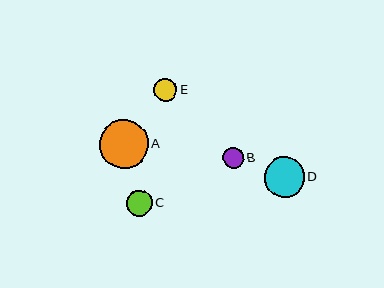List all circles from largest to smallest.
From largest to smallest: A, D, C, E, B.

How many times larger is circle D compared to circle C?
Circle D is approximately 1.6 times the size of circle C.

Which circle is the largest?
Circle A is the largest with a size of approximately 48 pixels.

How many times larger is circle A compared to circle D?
Circle A is approximately 1.2 times the size of circle D.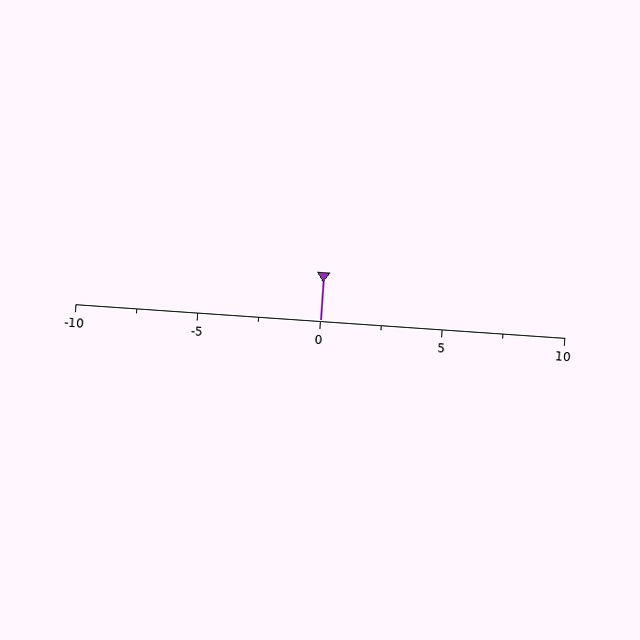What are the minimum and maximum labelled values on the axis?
The axis runs from -10 to 10.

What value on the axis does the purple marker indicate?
The marker indicates approximately 0.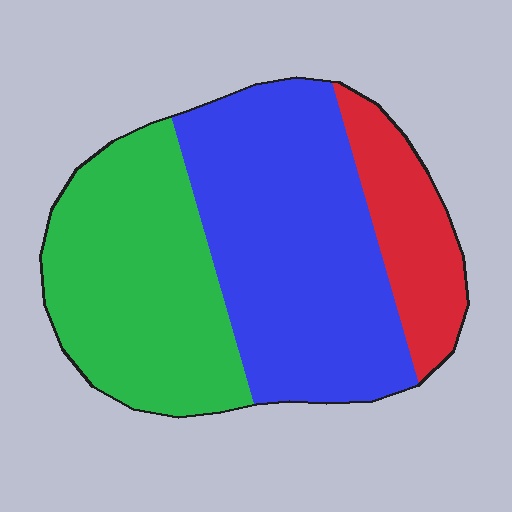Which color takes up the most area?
Blue, at roughly 45%.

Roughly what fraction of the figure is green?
Green covers around 35% of the figure.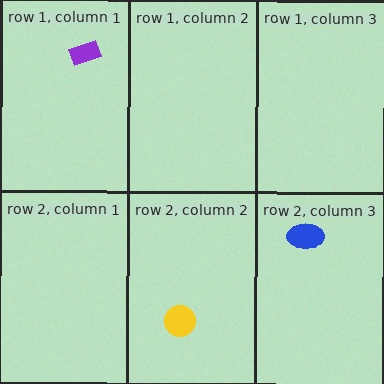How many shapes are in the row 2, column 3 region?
1.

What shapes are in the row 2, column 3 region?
The blue ellipse.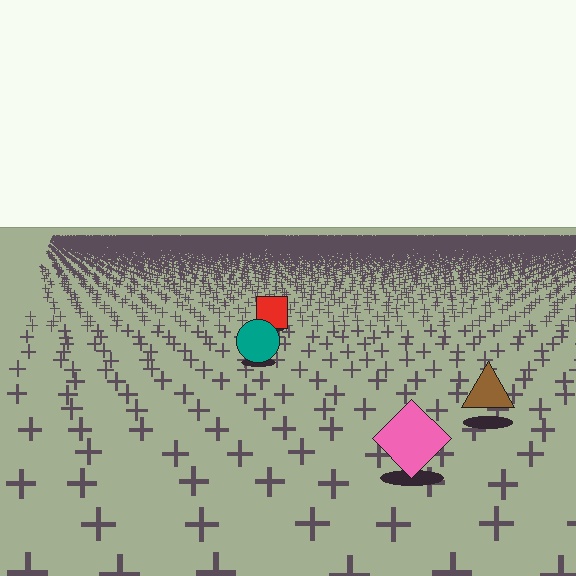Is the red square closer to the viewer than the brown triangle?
No. The brown triangle is closer — you can tell from the texture gradient: the ground texture is coarser near it.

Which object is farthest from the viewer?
The red square is farthest from the viewer. It appears smaller and the ground texture around it is denser.